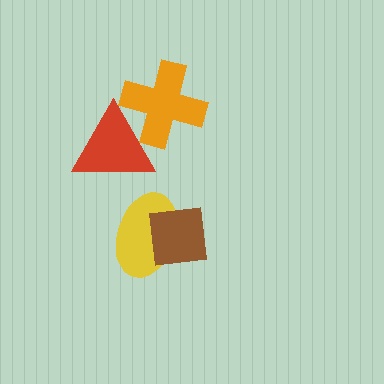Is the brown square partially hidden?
No, no other shape covers it.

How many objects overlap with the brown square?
1 object overlaps with the brown square.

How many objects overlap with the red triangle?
1 object overlaps with the red triangle.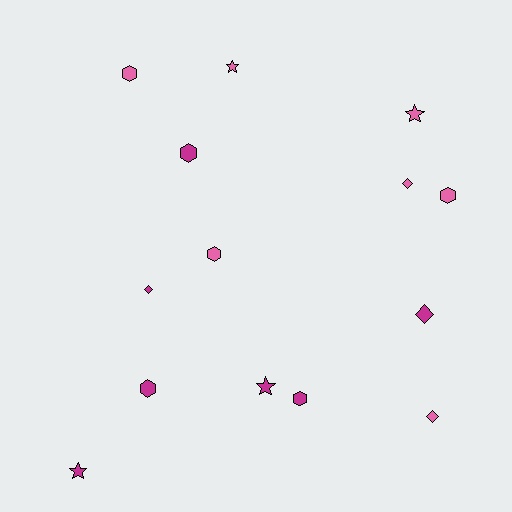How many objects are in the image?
There are 14 objects.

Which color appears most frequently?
Pink, with 7 objects.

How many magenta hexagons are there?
There are 3 magenta hexagons.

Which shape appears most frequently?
Hexagon, with 6 objects.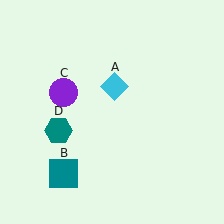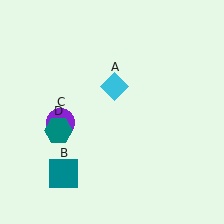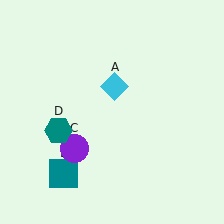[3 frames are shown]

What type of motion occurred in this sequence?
The purple circle (object C) rotated counterclockwise around the center of the scene.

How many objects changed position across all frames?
1 object changed position: purple circle (object C).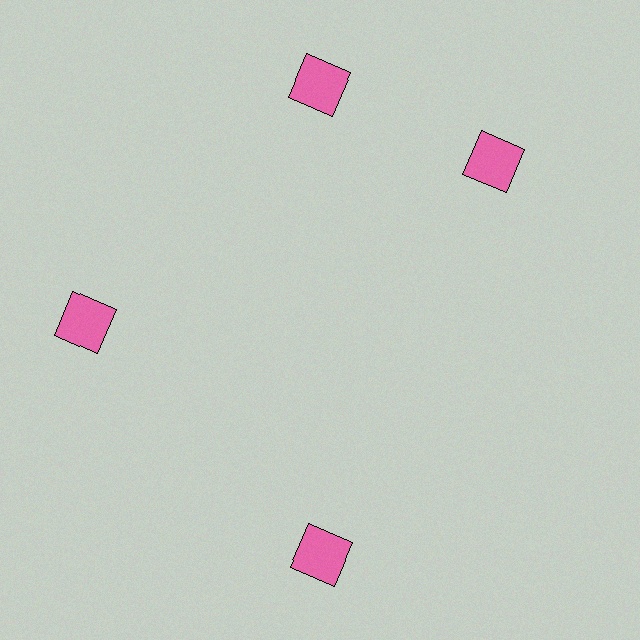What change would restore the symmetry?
The symmetry would be restored by rotating it back into even spacing with its neighbors so that all 4 squares sit at equal angles and equal distance from the center.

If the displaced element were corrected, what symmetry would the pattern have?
It would have 4-fold rotational symmetry — the pattern would map onto itself every 90 degrees.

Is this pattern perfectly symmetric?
No. The 4 pink squares are arranged in a ring, but one element near the 3 o'clock position is rotated out of alignment along the ring, breaking the 4-fold rotational symmetry.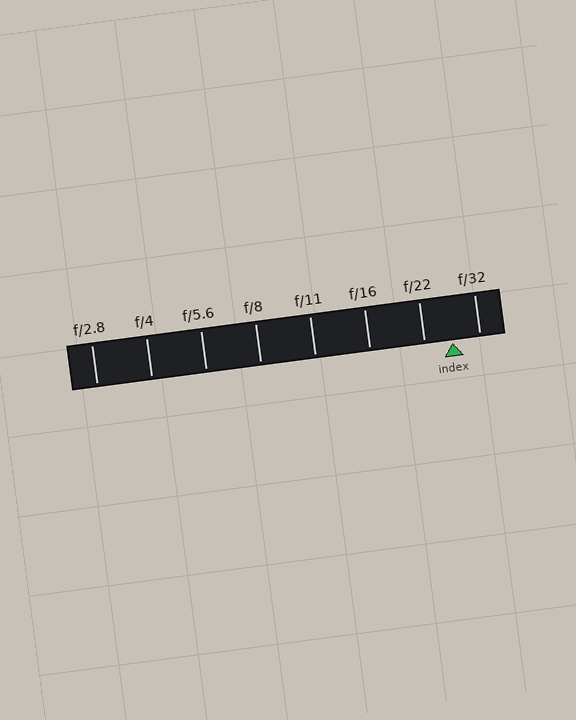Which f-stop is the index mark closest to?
The index mark is closest to f/32.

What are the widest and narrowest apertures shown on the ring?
The widest aperture shown is f/2.8 and the narrowest is f/32.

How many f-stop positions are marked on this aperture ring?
There are 8 f-stop positions marked.